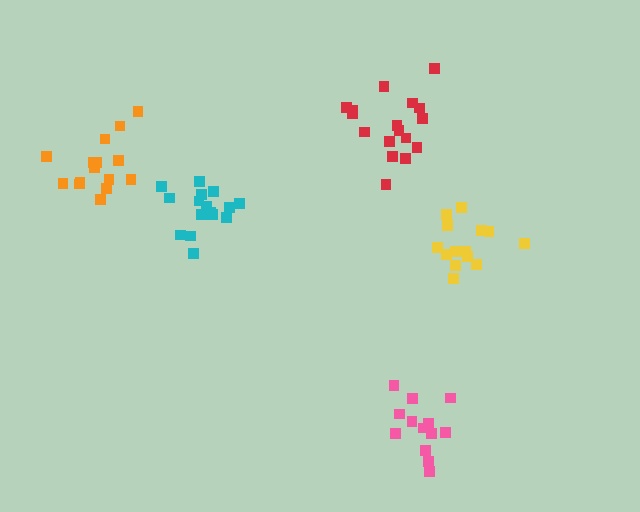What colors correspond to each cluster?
The clusters are colored: orange, yellow, red, cyan, pink.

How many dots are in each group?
Group 1: 15 dots, Group 2: 14 dots, Group 3: 17 dots, Group 4: 16 dots, Group 5: 13 dots (75 total).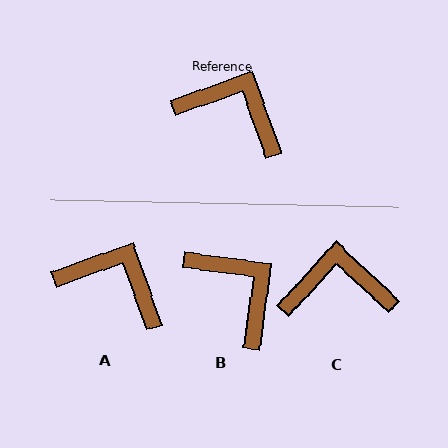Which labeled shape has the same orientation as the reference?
A.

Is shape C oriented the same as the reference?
No, it is off by about 28 degrees.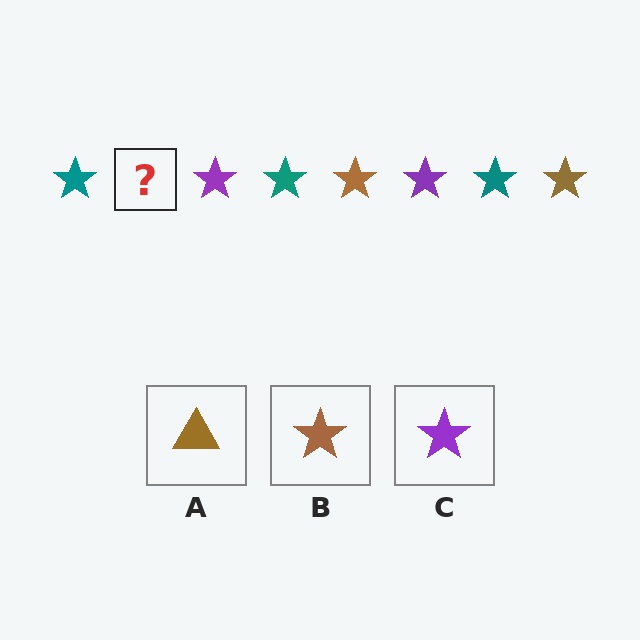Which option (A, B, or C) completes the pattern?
B.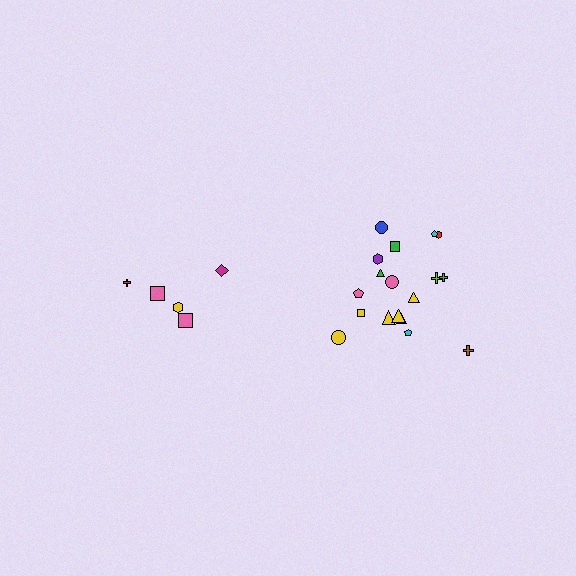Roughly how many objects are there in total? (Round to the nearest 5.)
Roughly 25 objects in total.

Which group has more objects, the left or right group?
The right group.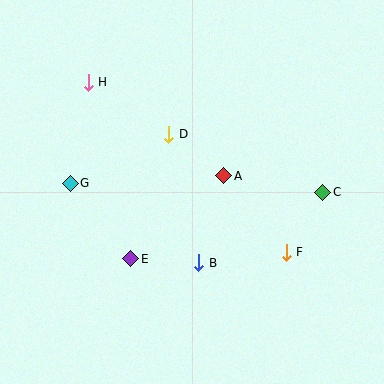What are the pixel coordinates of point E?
Point E is at (131, 259).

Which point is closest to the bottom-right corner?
Point F is closest to the bottom-right corner.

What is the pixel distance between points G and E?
The distance between G and E is 97 pixels.